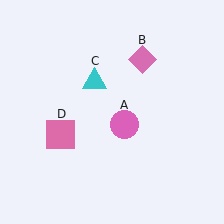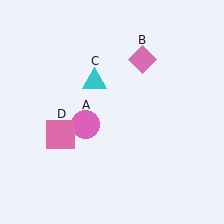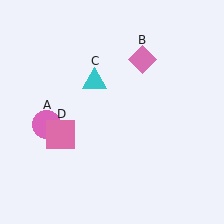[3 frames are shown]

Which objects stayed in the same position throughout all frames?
Pink diamond (object B) and cyan triangle (object C) and pink square (object D) remained stationary.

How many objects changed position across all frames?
1 object changed position: pink circle (object A).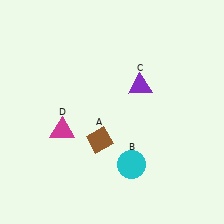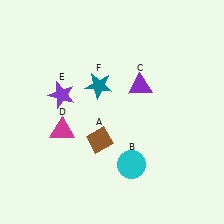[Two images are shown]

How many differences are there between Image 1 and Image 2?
There are 2 differences between the two images.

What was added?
A purple star (E), a teal star (F) were added in Image 2.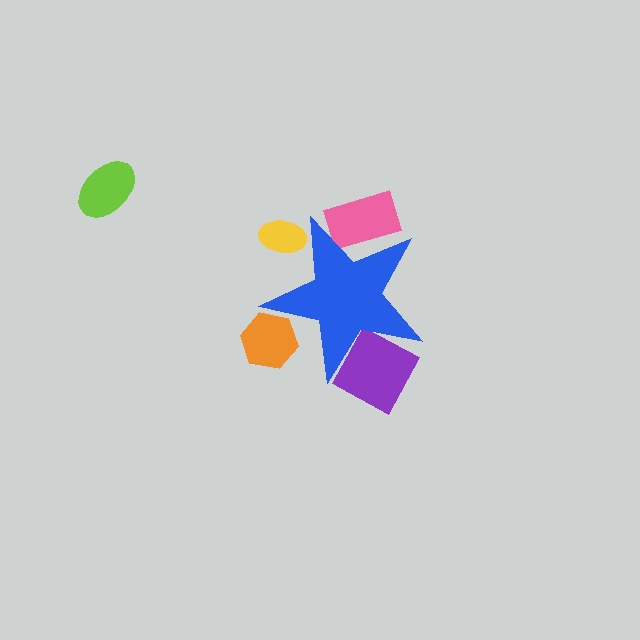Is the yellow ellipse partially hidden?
Yes, the yellow ellipse is partially hidden behind the blue star.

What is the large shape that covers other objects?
A blue star.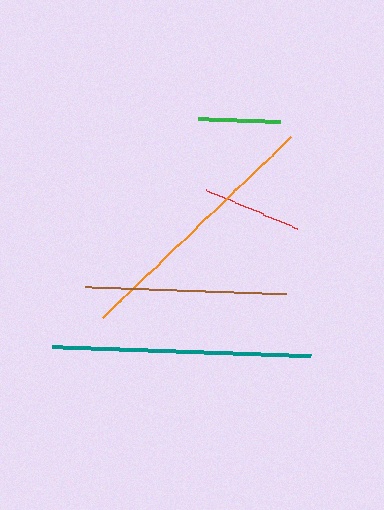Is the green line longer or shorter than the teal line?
The teal line is longer than the green line.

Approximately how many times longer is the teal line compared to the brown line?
The teal line is approximately 1.3 times the length of the brown line.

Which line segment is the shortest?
The green line is the shortest at approximately 82 pixels.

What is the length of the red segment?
The red segment is approximately 99 pixels long.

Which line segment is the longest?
The orange line is the longest at approximately 261 pixels.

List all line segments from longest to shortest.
From longest to shortest: orange, teal, brown, red, green.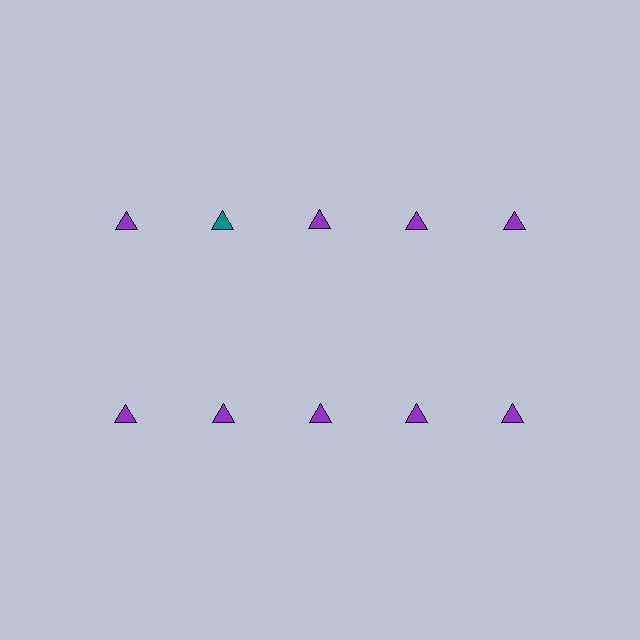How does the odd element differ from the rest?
It has a different color: teal instead of purple.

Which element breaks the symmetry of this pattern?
The teal triangle in the top row, second from left column breaks the symmetry. All other shapes are purple triangles.